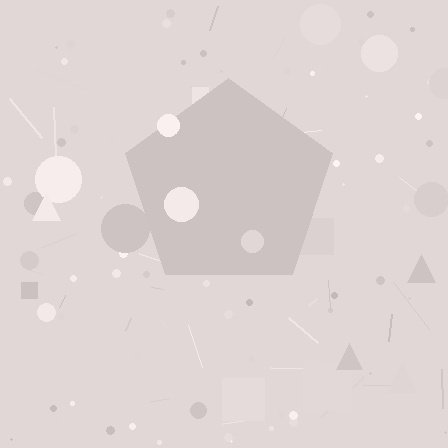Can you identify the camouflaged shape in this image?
The camouflaged shape is a pentagon.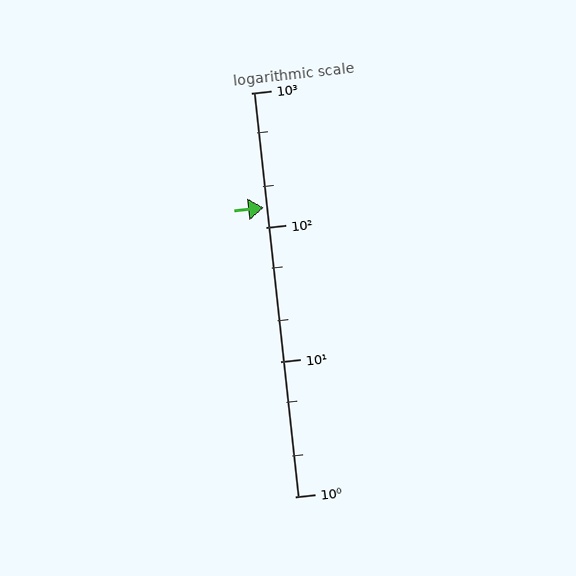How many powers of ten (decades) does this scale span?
The scale spans 3 decades, from 1 to 1000.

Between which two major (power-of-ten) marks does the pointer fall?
The pointer is between 100 and 1000.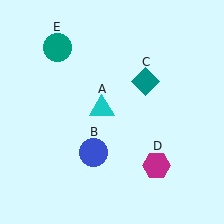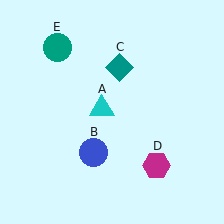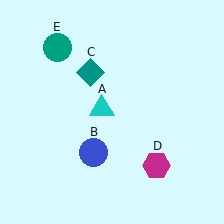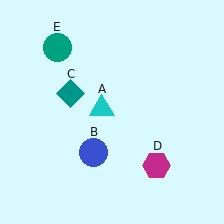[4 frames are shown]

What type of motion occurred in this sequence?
The teal diamond (object C) rotated counterclockwise around the center of the scene.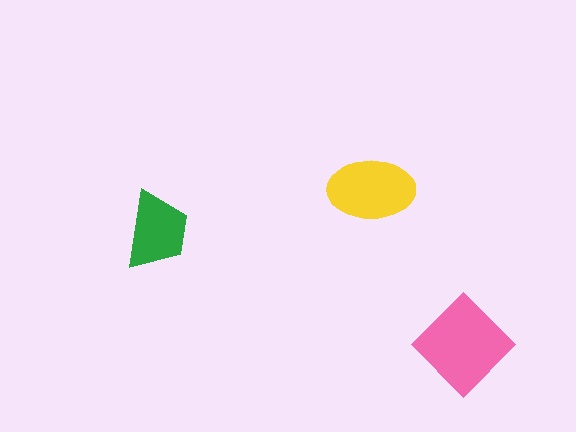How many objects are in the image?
There are 3 objects in the image.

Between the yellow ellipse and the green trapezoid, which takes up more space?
The yellow ellipse.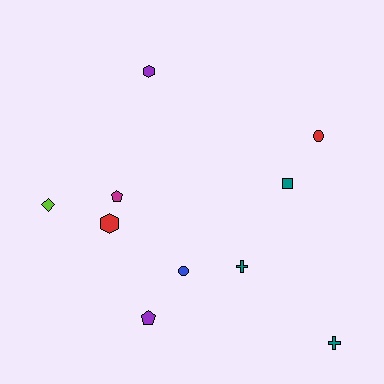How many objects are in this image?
There are 10 objects.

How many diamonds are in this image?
There is 1 diamond.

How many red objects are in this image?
There are 2 red objects.